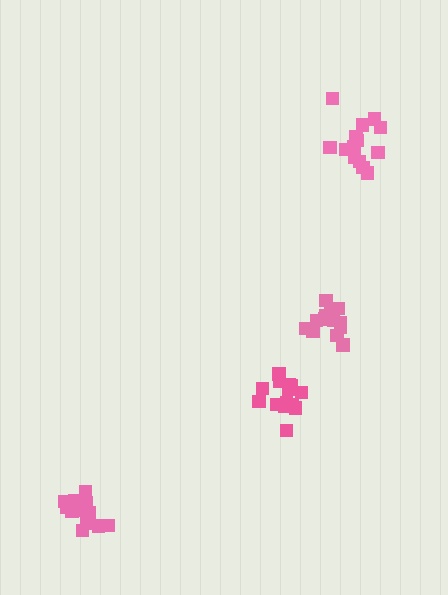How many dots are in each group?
Group 1: 15 dots, Group 2: 15 dots, Group 3: 14 dots, Group 4: 13 dots (57 total).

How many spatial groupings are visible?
There are 4 spatial groupings.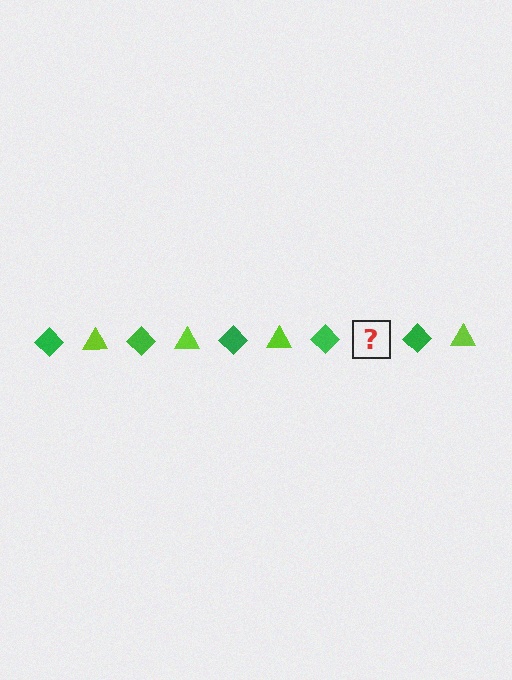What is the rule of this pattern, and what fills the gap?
The rule is that the pattern alternates between green diamond and lime triangle. The gap should be filled with a lime triangle.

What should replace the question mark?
The question mark should be replaced with a lime triangle.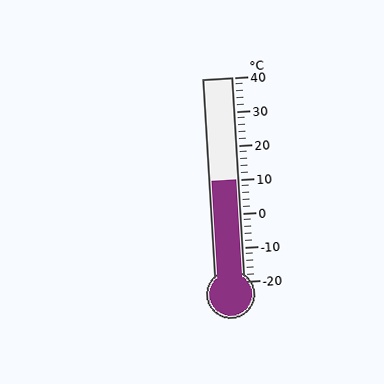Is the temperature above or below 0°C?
The temperature is above 0°C.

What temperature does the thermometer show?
The thermometer shows approximately 10°C.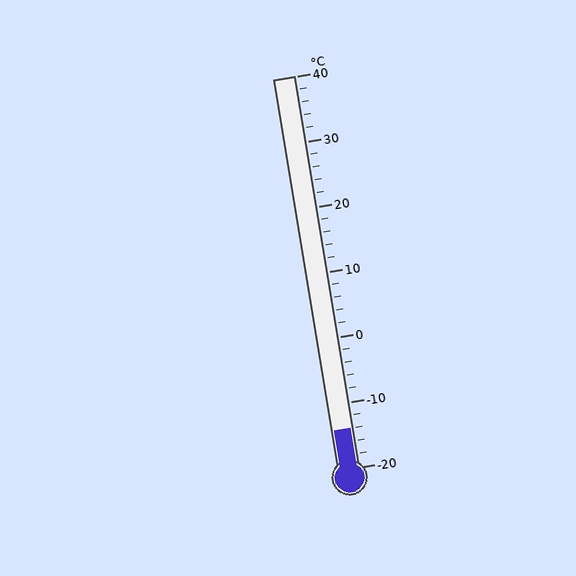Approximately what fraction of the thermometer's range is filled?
The thermometer is filled to approximately 10% of its range.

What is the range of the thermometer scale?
The thermometer scale ranges from -20°C to 40°C.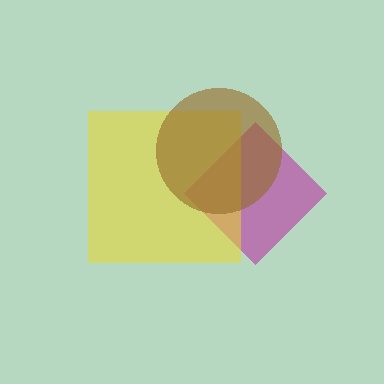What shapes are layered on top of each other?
The layered shapes are: a magenta diamond, a yellow square, a brown circle.